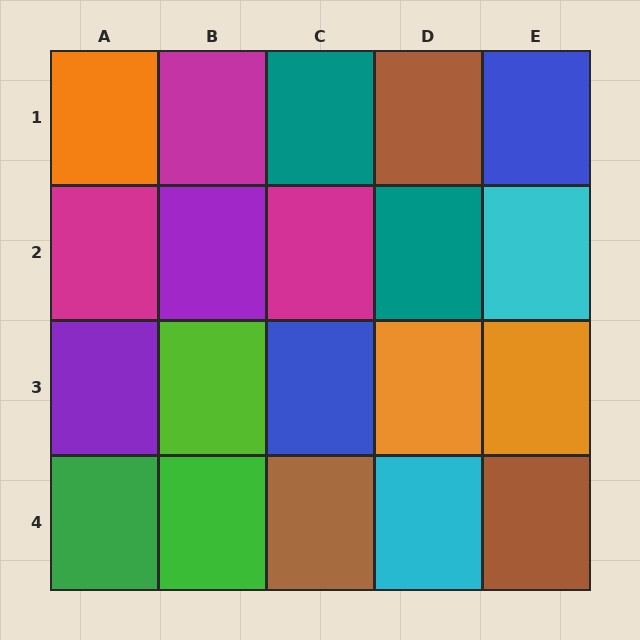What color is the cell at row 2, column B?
Purple.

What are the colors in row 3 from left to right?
Purple, lime, blue, orange, orange.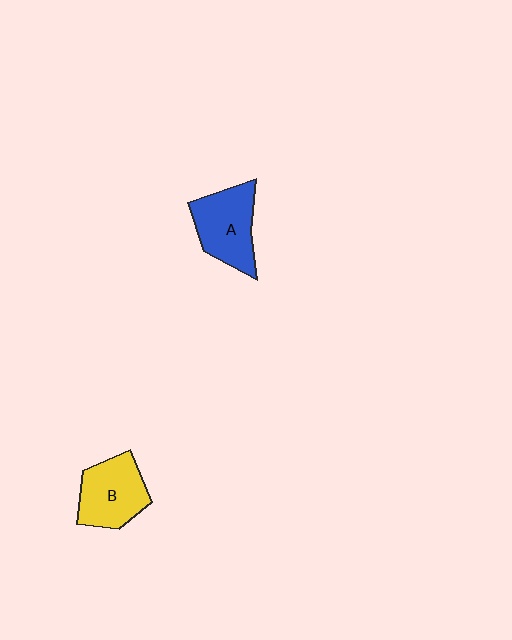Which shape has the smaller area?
Shape B (yellow).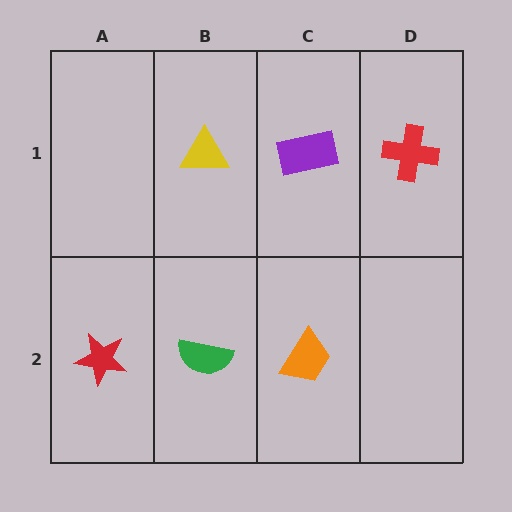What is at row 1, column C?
A purple rectangle.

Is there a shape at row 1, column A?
No, that cell is empty.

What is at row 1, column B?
A yellow triangle.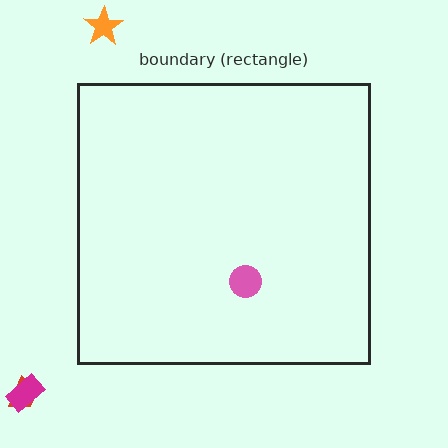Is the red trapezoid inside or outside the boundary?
Outside.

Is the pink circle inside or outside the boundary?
Inside.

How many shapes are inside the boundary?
1 inside, 3 outside.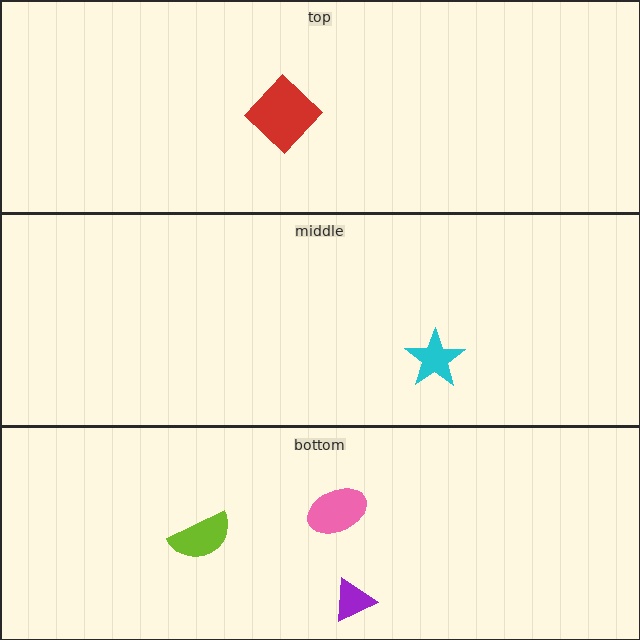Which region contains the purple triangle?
The bottom region.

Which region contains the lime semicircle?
The bottom region.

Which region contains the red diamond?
The top region.